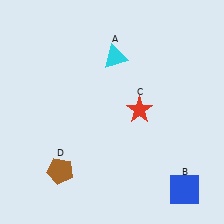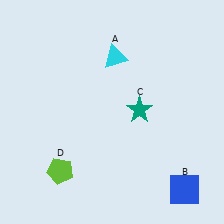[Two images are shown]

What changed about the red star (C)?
In Image 1, C is red. In Image 2, it changed to teal.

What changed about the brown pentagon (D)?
In Image 1, D is brown. In Image 2, it changed to lime.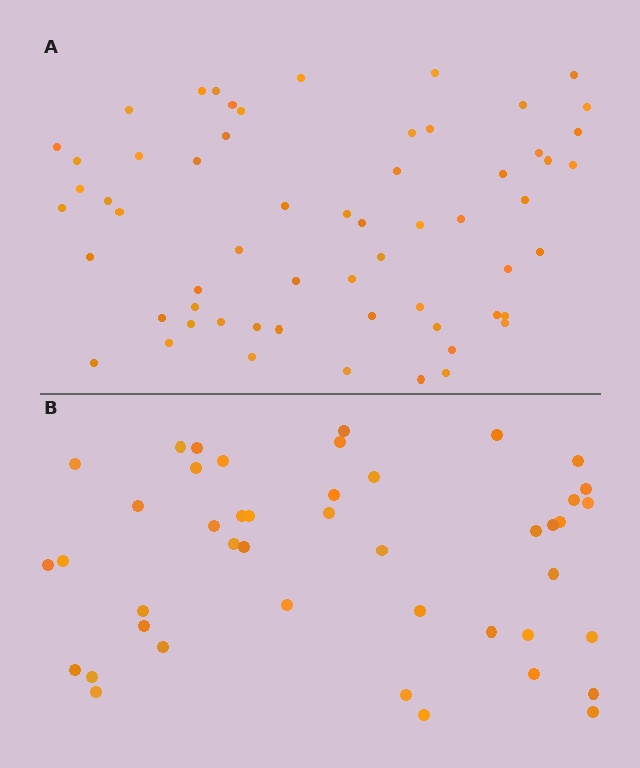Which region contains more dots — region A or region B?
Region A (the top region) has more dots.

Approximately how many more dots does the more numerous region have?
Region A has approximately 15 more dots than region B.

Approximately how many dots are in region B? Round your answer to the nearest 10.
About 40 dots. (The exact count is 44, which rounds to 40.)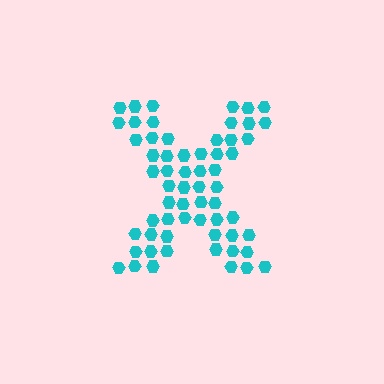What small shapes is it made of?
It is made of small hexagons.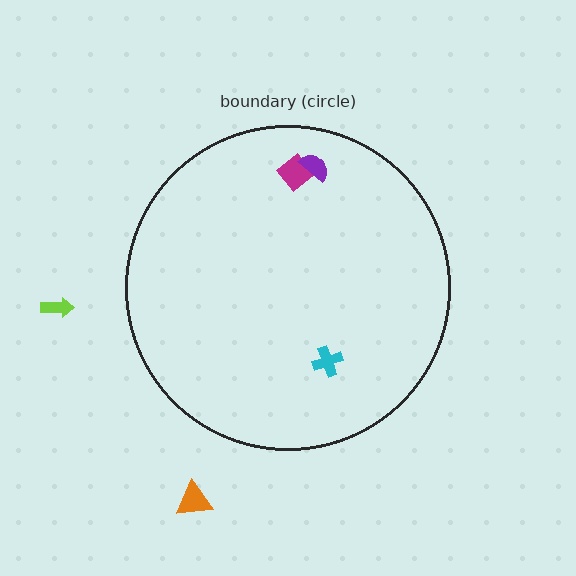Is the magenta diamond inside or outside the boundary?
Inside.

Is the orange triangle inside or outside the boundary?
Outside.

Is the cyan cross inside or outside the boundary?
Inside.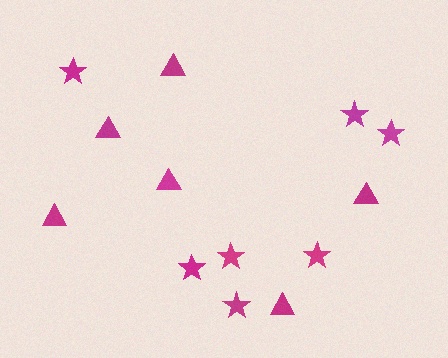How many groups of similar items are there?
There are 2 groups: one group of triangles (6) and one group of stars (7).